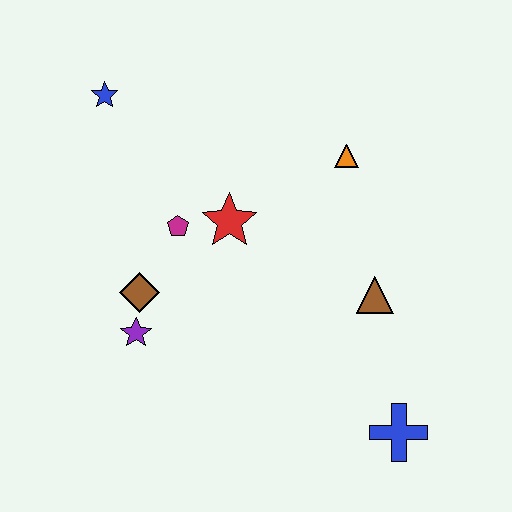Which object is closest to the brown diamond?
The purple star is closest to the brown diamond.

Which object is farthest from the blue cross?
The blue star is farthest from the blue cross.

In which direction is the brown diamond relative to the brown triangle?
The brown diamond is to the left of the brown triangle.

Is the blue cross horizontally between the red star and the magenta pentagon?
No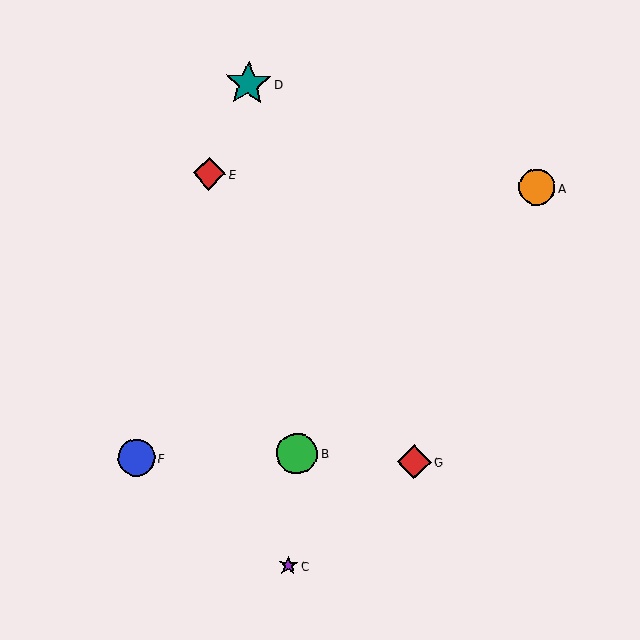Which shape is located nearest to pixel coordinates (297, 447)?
The green circle (labeled B) at (297, 453) is nearest to that location.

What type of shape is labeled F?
Shape F is a blue circle.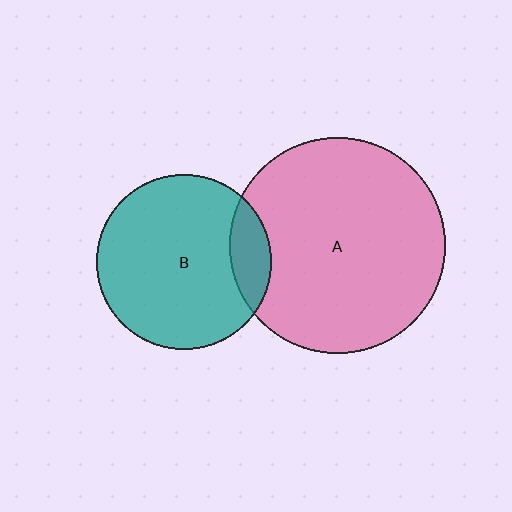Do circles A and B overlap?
Yes.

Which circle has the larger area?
Circle A (pink).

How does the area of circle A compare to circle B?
Approximately 1.5 times.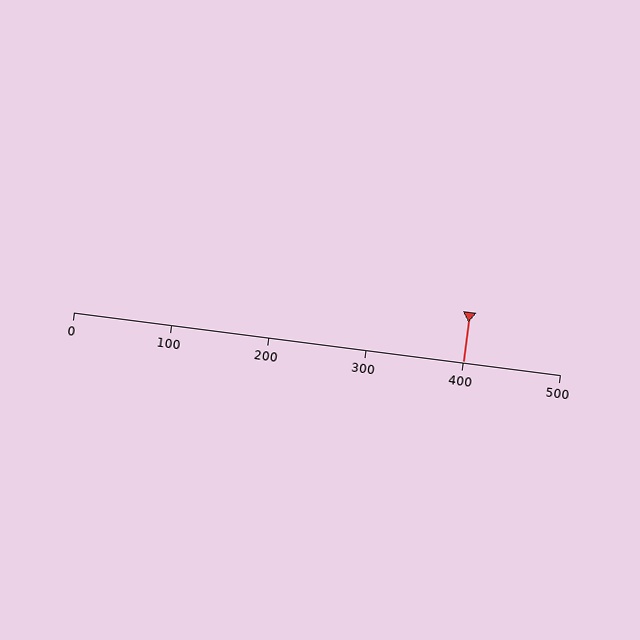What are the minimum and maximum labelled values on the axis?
The axis runs from 0 to 500.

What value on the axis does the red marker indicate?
The marker indicates approximately 400.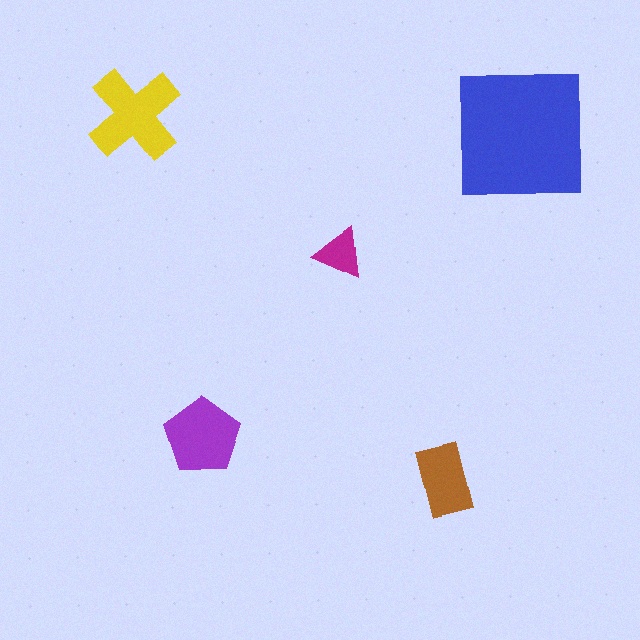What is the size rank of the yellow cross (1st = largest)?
2nd.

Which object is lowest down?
The brown rectangle is bottommost.